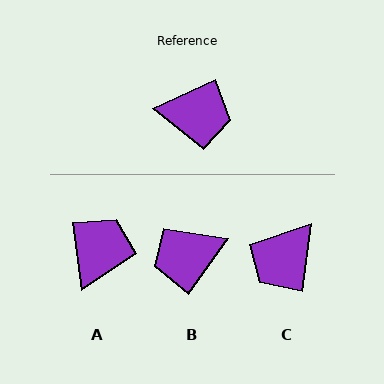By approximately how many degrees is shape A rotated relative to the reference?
Approximately 73 degrees counter-clockwise.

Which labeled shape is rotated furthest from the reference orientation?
B, about 150 degrees away.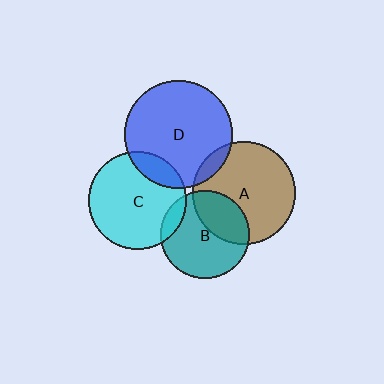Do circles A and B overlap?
Yes.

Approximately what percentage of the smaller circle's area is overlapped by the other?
Approximately 35%.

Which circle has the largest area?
Circle D (blue).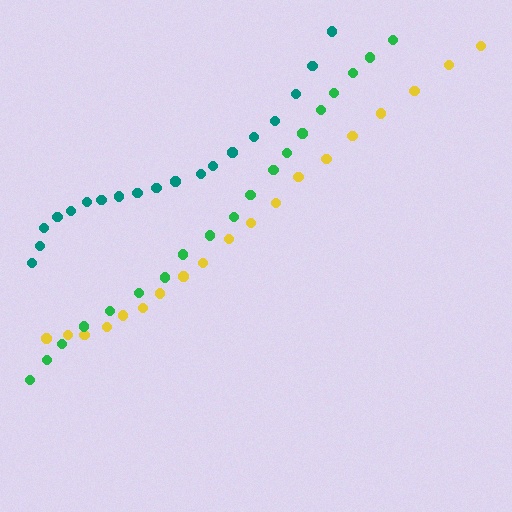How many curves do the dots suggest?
There are 3 distinct paths.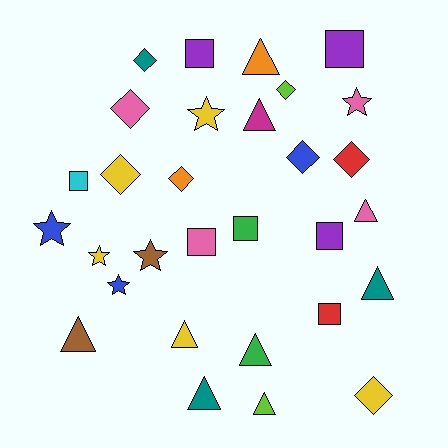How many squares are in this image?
There are 7 squares.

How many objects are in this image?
There are 30 objects.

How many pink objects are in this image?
There are 4 pink objects.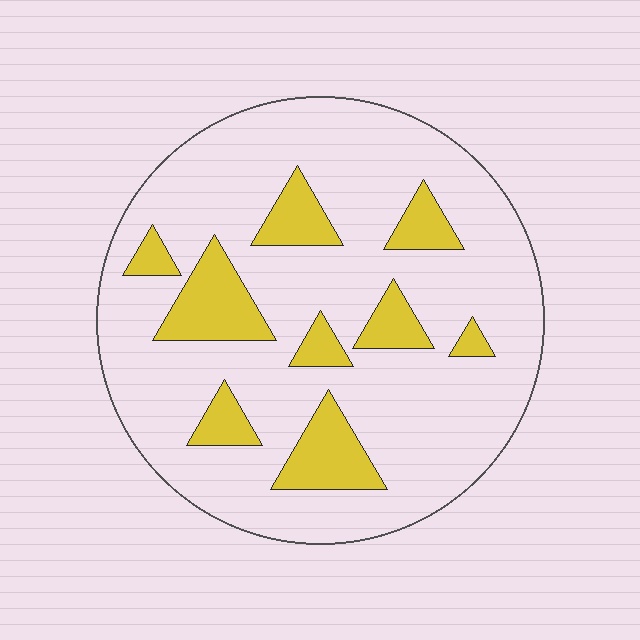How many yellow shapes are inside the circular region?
9.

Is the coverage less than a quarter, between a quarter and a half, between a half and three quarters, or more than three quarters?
Less than a quarter.